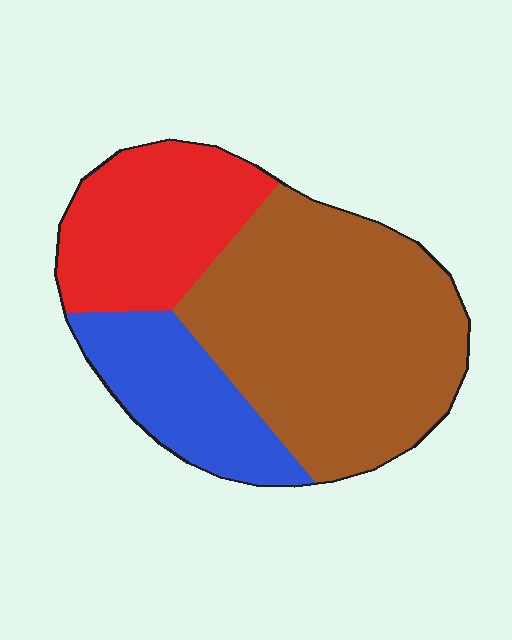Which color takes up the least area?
Blue, at roughly 20%.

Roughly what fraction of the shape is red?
Red covers about 25% of the shape.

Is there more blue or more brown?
Brown.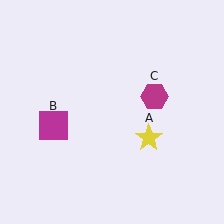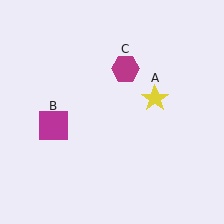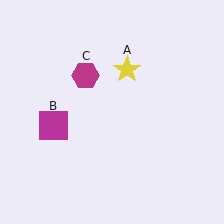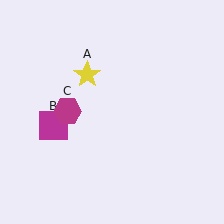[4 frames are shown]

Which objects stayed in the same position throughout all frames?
Magenta square (object B) remained stationary.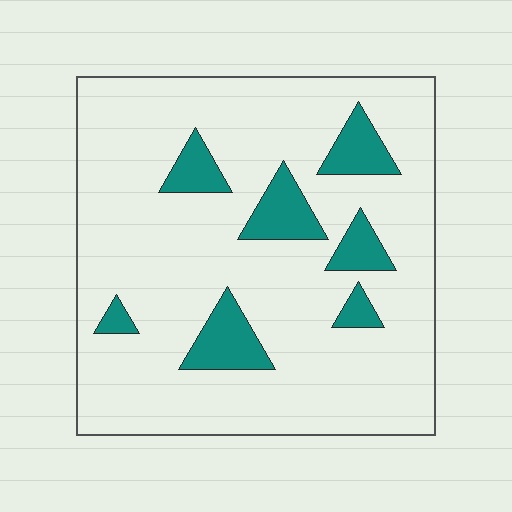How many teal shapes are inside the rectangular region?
7.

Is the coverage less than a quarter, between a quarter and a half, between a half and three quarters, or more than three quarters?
Less than a quarter.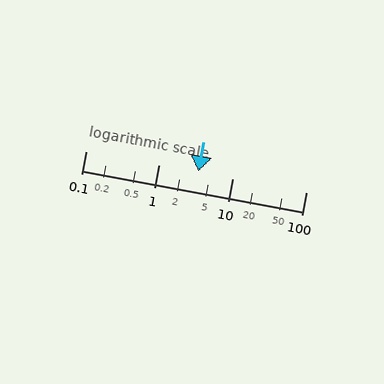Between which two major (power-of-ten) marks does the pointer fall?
The pointer is between 1 and 10.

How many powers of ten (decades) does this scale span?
The scale spans 3 decades, from 0.1 to 100.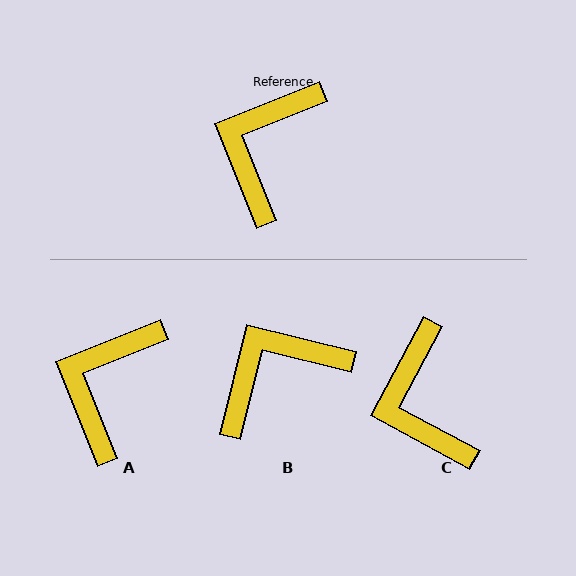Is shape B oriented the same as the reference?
No, it is off by about 36 degrees.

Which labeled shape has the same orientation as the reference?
A.